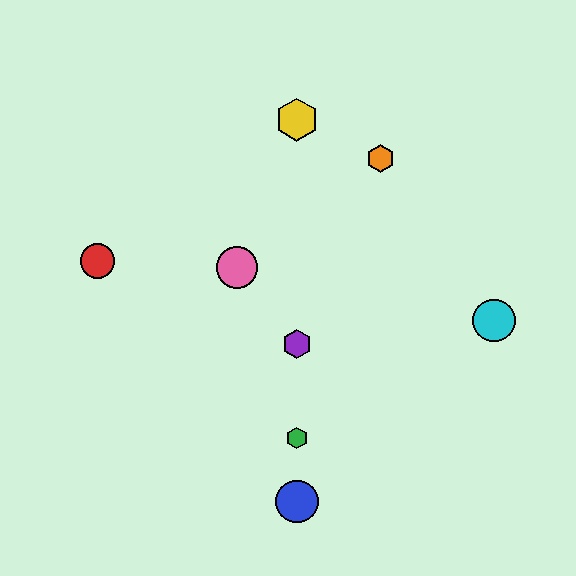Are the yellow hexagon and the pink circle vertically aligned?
No, the yellow hexagon is at x≈297 and the pink circle is at x≈237.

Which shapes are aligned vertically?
The blue circle, the green hexagon, the yellow hexagon, the purple hexagon are aligned vertically.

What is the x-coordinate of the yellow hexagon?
The yellow hexagon is at x≈297.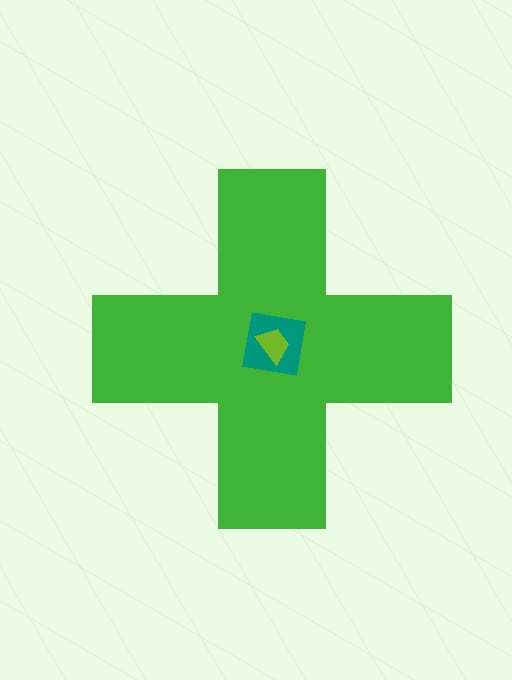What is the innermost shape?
The lime trapezoid.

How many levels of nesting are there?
3.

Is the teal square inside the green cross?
Yes.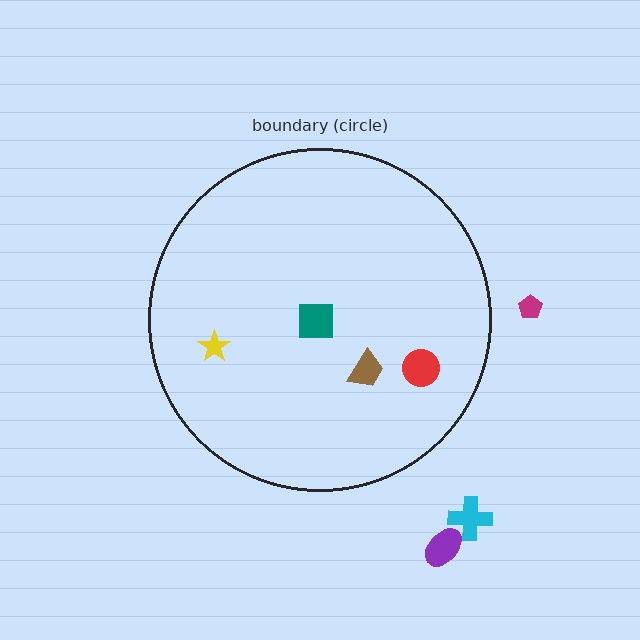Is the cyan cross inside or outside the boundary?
Outside.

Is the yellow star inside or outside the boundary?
Inside.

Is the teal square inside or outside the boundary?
Inside.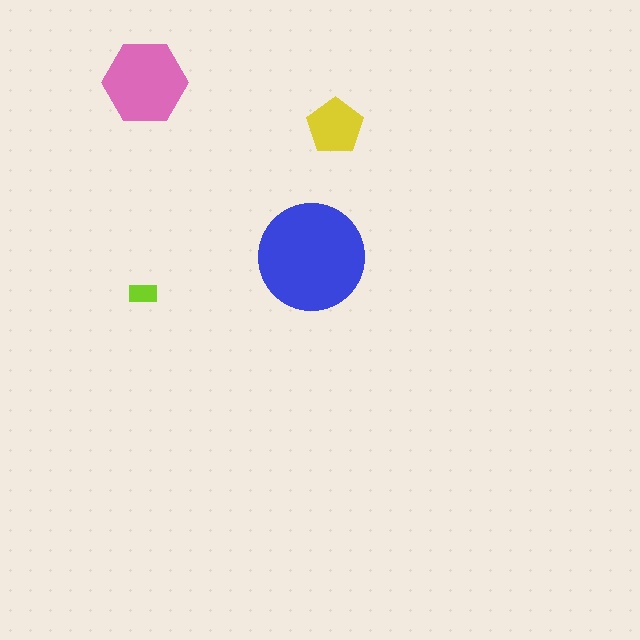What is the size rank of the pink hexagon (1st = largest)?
2nd.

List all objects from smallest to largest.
The lime rectangle, the yellow pentagon, the pink hexagon, the blue circle.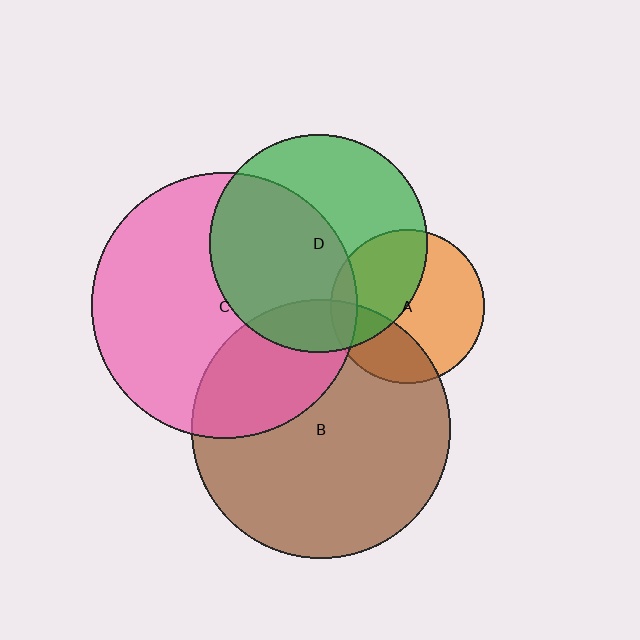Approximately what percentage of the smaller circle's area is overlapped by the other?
Approximately 30%.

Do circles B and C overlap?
Yes.